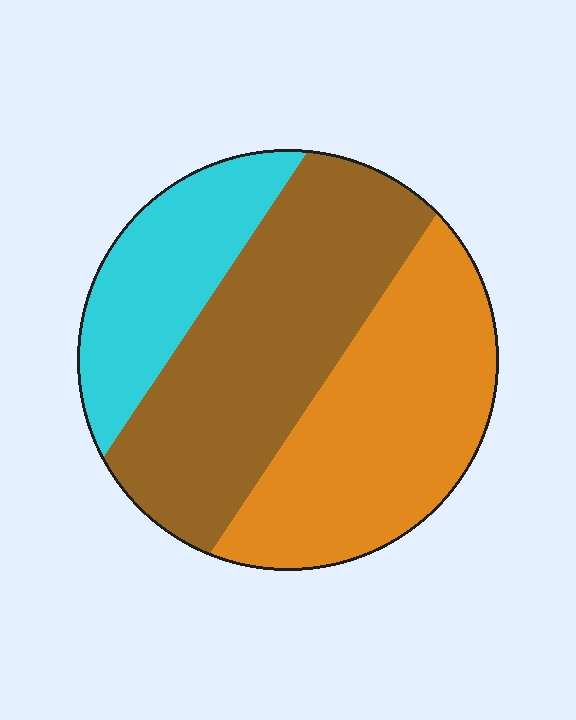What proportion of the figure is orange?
Orange takes up about three eighths (3/8) of the figure.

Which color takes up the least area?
Cyan, at roughly 20%.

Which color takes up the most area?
Brown, at roughly 40%.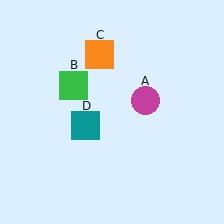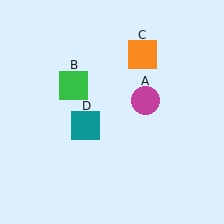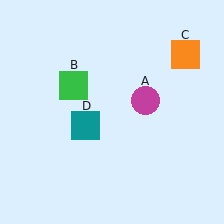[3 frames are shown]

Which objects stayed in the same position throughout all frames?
Magenta circle (object A) and green square (object B) and teal square (object D) remained stationary.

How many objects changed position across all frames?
1 object changed position: orange square (object C).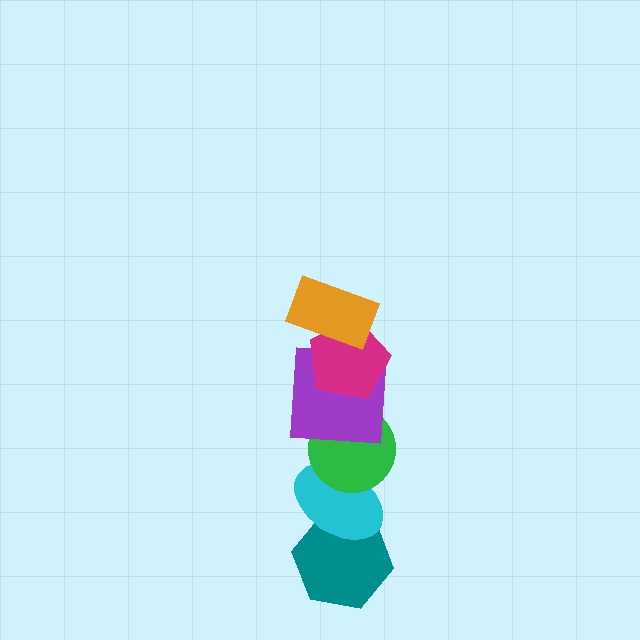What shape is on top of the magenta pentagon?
The orange rectangle is on top of the magenta pentagon.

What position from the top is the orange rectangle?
The orange rectangle is 1st from the top.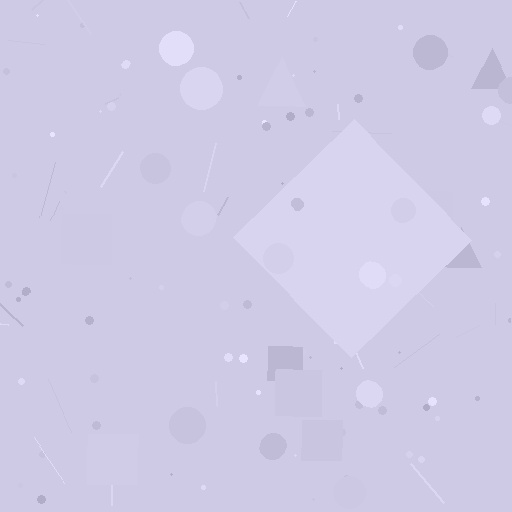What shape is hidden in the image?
A diamond is hidden in the image.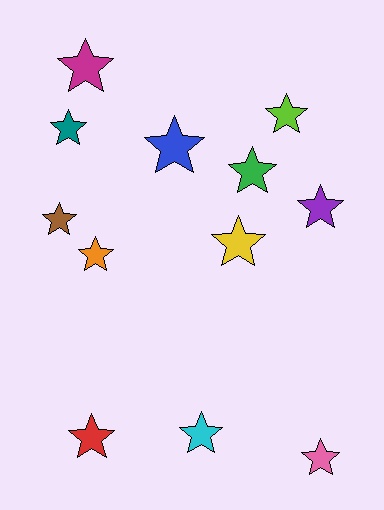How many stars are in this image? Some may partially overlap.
There are 12 stars.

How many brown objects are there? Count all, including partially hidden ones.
There is 1 brown object.